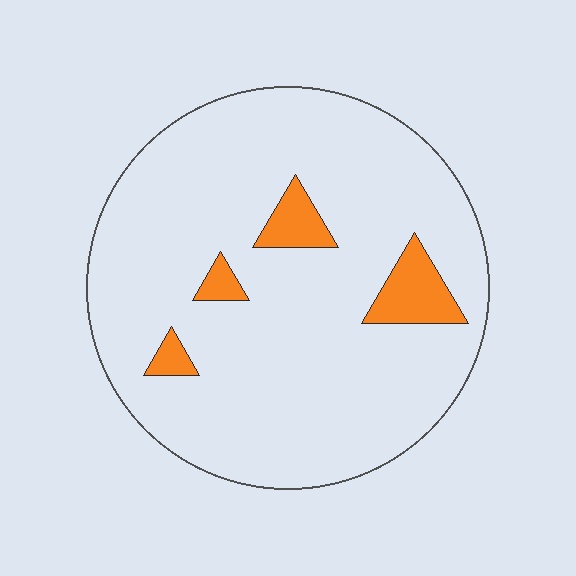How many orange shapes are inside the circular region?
4.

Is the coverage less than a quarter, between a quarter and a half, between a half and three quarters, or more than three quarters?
Less than a quarter.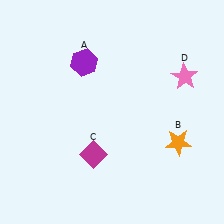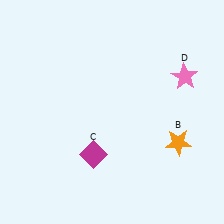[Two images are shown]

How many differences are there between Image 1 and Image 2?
There is 1 difference between the two images.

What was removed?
The purple hexagon (A) was removed in Image 2.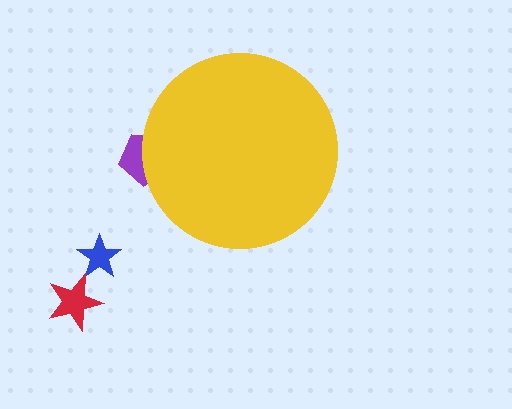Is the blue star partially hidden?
No, the blue star is fully visible.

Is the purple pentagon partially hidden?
Yes, the purple pentagon is partially hidden behind the yellow circle.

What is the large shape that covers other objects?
A yellow circle.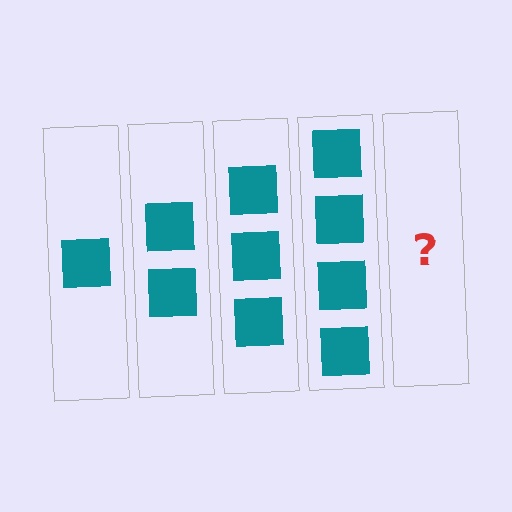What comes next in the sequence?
The next element should be 5 squares.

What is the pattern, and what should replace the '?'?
The pattern is that each step adds one more square. The '?' should be 5 squares.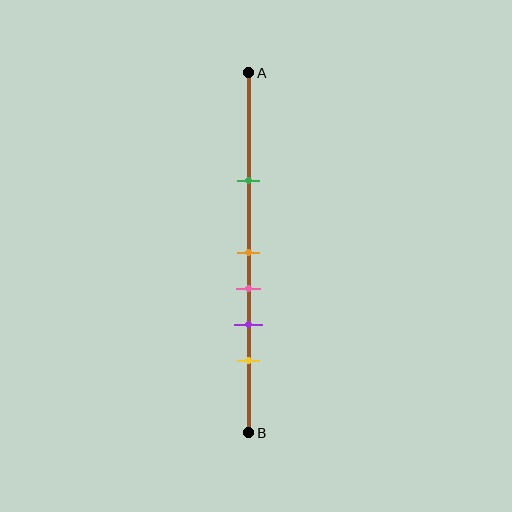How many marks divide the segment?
There are 5 marks dividing the segment.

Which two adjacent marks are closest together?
The orange and pink marks are the closest adjacent pair.